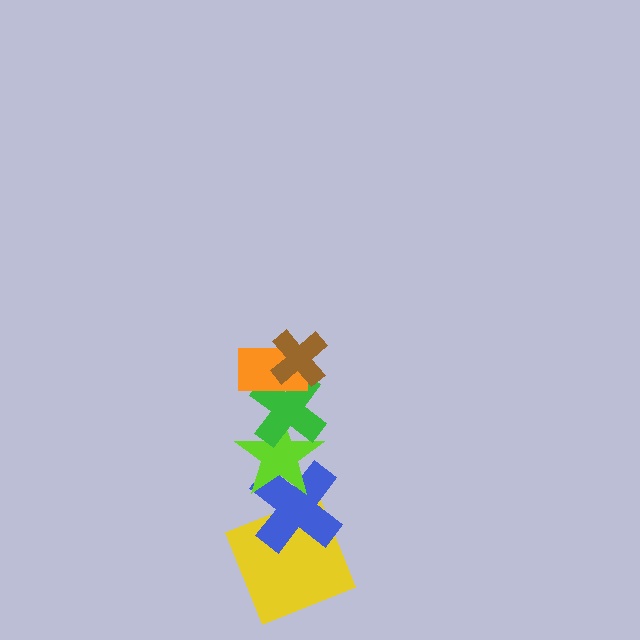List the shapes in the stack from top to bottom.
From top to bottom: the brown cross, the orange rectangle, the green cross, the lime star, the blue cross, the yellow square.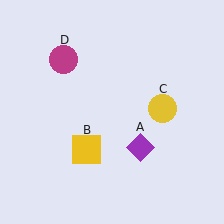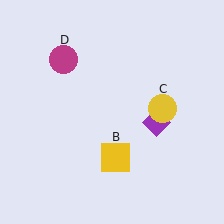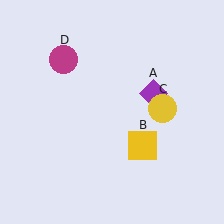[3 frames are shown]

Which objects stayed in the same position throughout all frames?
Yellow circle (object C) and magenta circle (object D) remained stationary.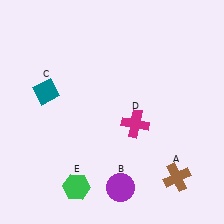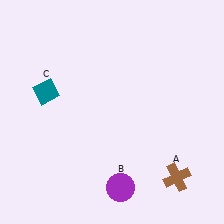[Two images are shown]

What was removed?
The magenta cross (D), the green hexagon (E) were removed in Image 2.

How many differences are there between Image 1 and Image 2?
There are 2 differences between the two images.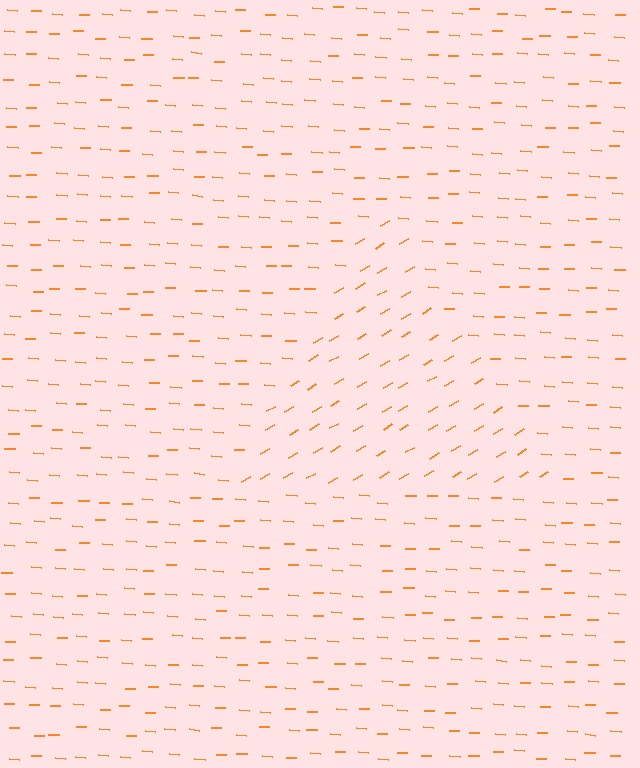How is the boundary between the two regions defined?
The boundary is defined purely by a change in line orientation (approximately 33 degrees difference). All lines are the same color and thickness.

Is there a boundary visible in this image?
Yes, there is a texture boundary formed by a change in line orientation.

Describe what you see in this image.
The image is filled with small orange line segments. A triangle region in the image has lines oriented differently from the surrounding lines, creating a visible texture boundary.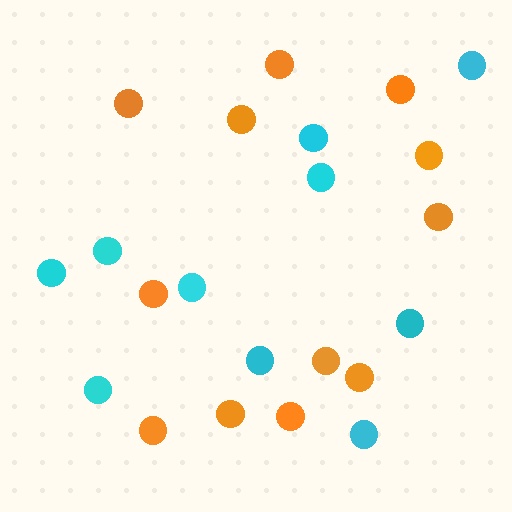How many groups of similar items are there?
There are 2 groups: one group of cyan circles (10) and one group of orange circles (12).